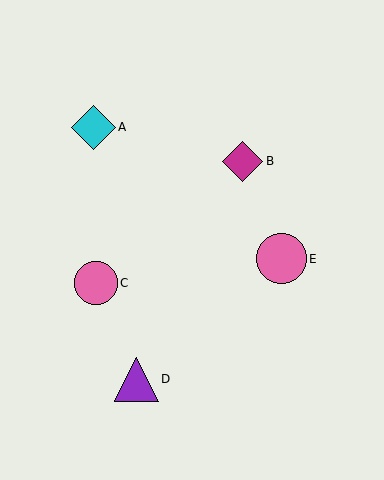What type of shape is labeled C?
Shape C is a pink circle.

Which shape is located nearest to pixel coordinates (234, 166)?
The magenta diamond (labeled B) at (242, 161) is nearest to that location.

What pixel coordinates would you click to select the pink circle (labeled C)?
Click at (96, 283) to select the pink circle C.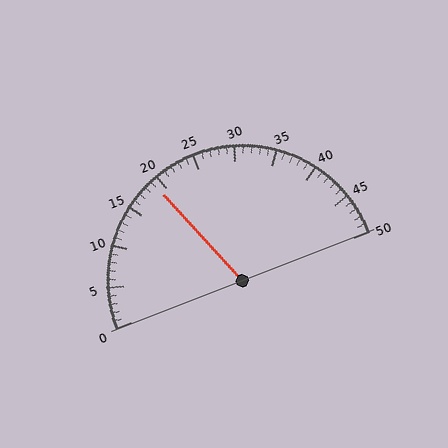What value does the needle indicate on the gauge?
The needle indicates approximately 19.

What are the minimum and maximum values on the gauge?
The gauge ranges from 0 to 50.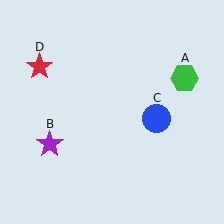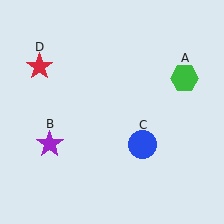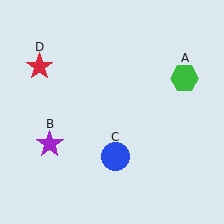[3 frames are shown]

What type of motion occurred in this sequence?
The blue circle (object C) rotated clockwise around the center of the scene.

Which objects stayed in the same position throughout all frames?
Green hexagon (object A) and purple star (object B) and red star (object D) remained stationary.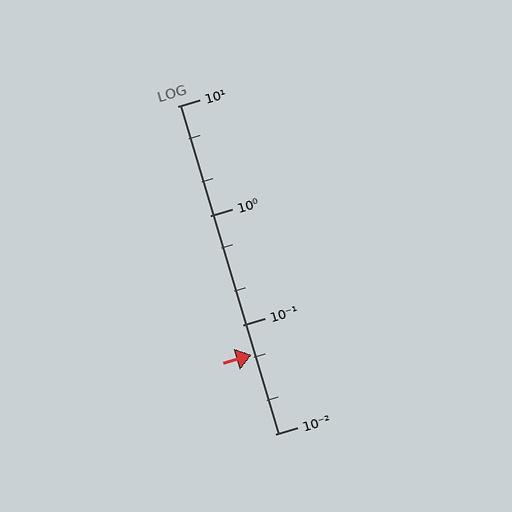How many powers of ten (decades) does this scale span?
The scale spans 3 decades, from 0.01 to 10.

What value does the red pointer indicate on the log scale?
The pointer indicates approximately 0.053.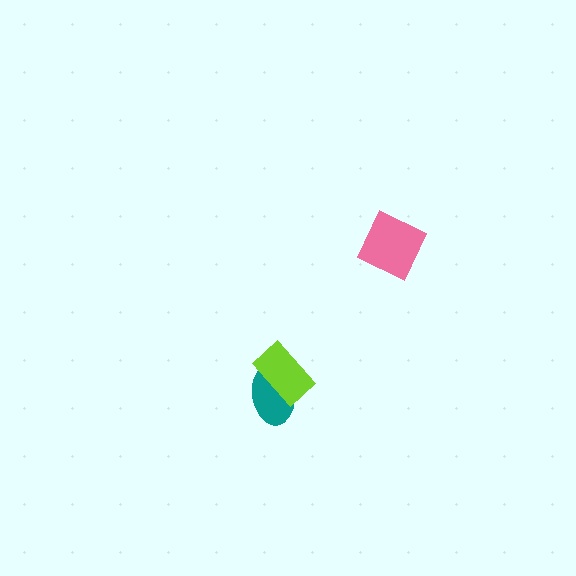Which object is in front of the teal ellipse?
The lime rectangle is in front of the teal ellipse.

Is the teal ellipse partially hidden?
Yes, it is partially covered by another shape.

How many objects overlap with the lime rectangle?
1 object overlaps with the lime rectangle.